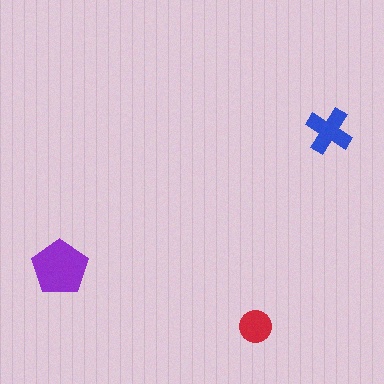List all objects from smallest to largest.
The red circle, the blue cross, the purple pentagon.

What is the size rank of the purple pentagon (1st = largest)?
1st.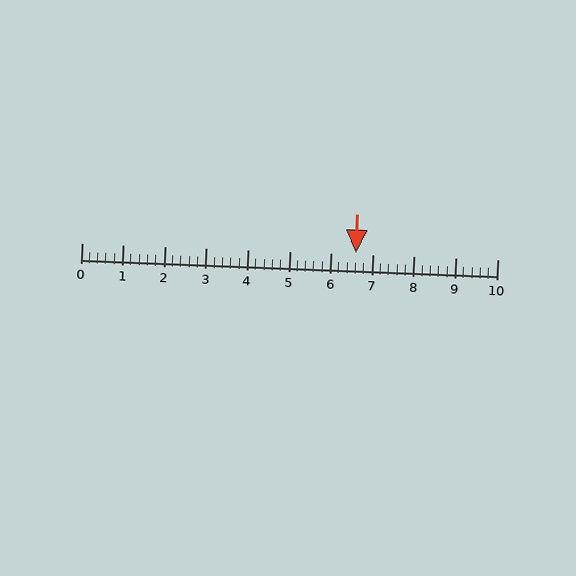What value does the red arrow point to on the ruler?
The red arrow points to approximately 6.6.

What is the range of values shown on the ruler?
The ruler shows values from 0 to 10.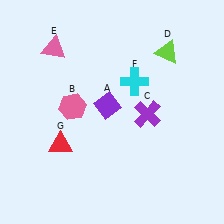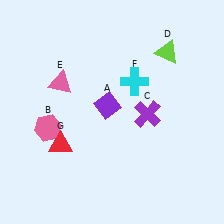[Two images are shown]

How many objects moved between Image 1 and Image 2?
2 objects moved between the two images.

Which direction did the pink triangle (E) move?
The pink triangle (E) moved down.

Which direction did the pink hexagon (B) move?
The pink hexagon (B) moved left.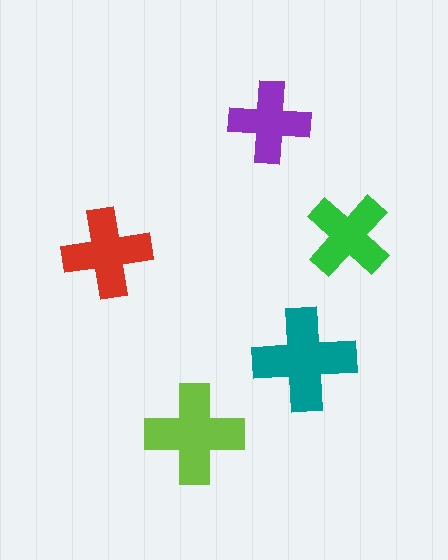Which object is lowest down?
The lime cross is bottommost.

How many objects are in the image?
There are 5 objects in the image.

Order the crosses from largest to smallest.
the teal one, the lime one, the red one, the green one, the purple one.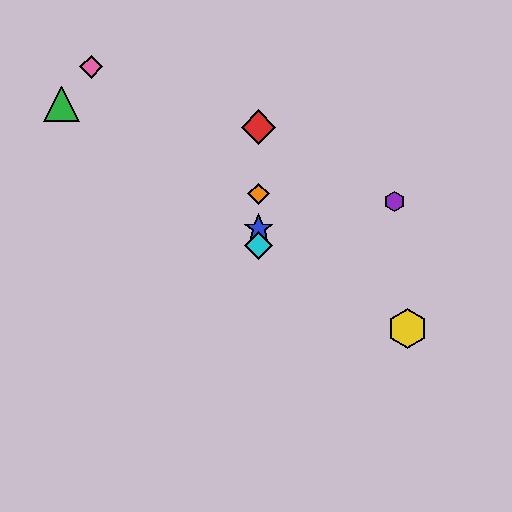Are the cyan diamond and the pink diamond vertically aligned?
No, the cyan diamond is at x≈259 and the pink diamond is at x≈91.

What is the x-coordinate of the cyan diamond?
The cyan diamond is at x≈259.